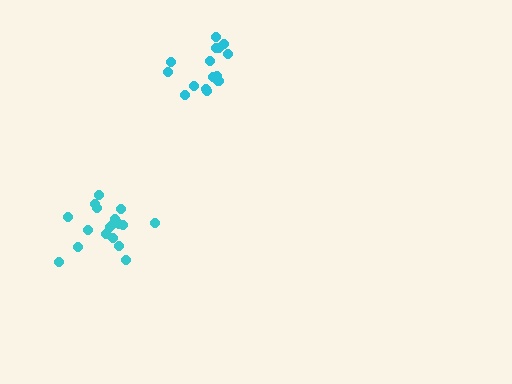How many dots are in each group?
Group 1: 16 dots, Group 2: 18 dots (34 total).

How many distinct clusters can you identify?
There are 2 distinct clusters.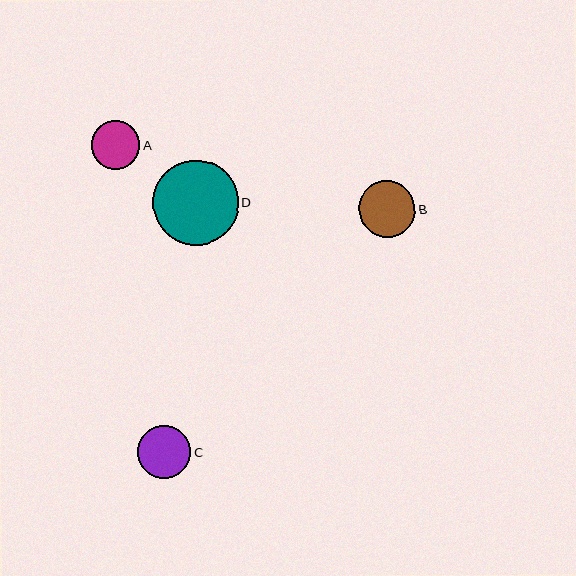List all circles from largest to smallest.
From largest to smallest: D, B, C, A.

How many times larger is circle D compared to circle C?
Circle D is approximately 1.6 times the size of circle C.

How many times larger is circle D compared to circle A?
Circle D is approximately 1.8 times the size of circle A.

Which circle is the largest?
Circle D is the largest with a size of approximately 86 pixels.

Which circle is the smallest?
Circle A is the smallest with a size of approximately 48 pixels.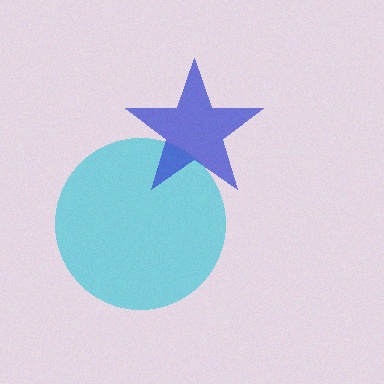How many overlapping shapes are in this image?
There are 2 overlapping shapes in the image.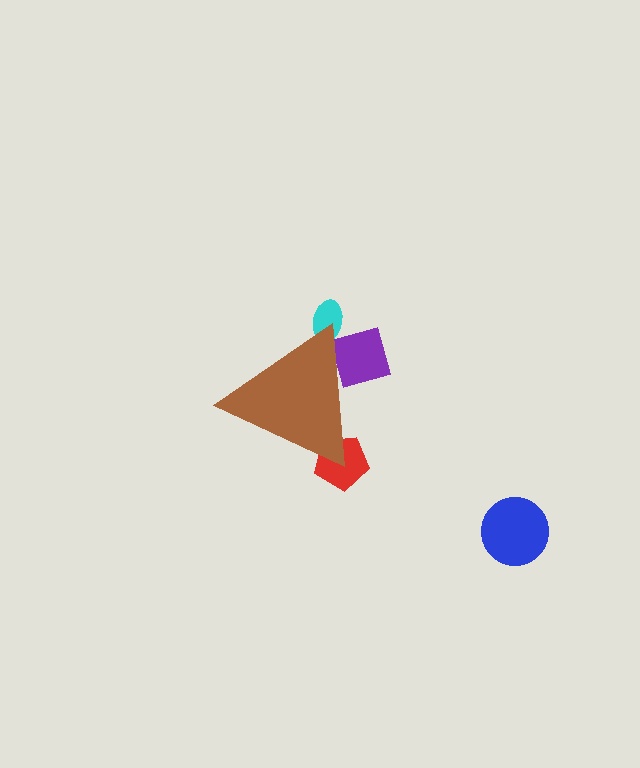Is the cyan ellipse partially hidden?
Yes, the cyan ellipse is partially hidden behind the brown triangle.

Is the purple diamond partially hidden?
Yes, the purple diamond is partially hidden behind the brown triangle.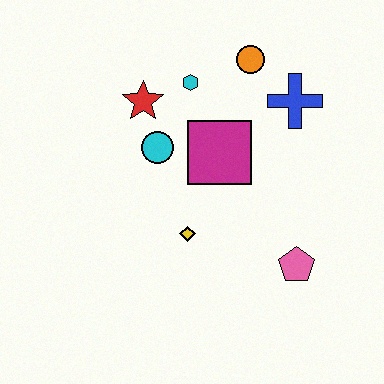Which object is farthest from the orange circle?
The pink pentagon is farthest from the orange circle.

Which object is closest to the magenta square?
The cyan circle is closest to the magenta square.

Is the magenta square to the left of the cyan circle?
No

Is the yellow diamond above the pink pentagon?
Yes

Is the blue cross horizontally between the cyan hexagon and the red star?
No